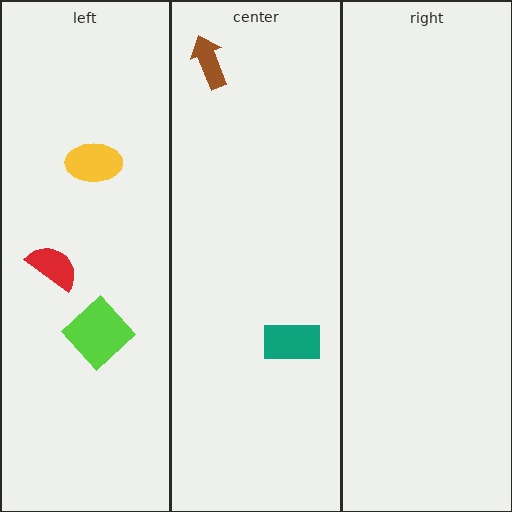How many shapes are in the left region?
3.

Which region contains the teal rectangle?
The center region.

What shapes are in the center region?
The teal rectangle, the brown arrow.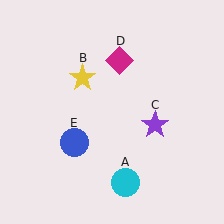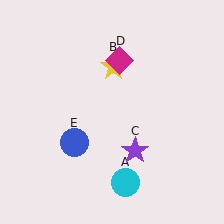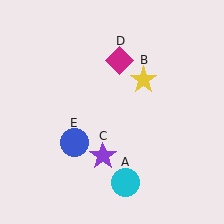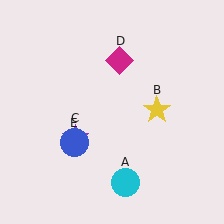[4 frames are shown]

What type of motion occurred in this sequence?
The yellow star (object B), purple star (object C) rotated clockwise around the center of the scene.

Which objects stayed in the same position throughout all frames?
Cyan circle (object A) and magenta diamond (object D) and blue circle (object E) remained stationary.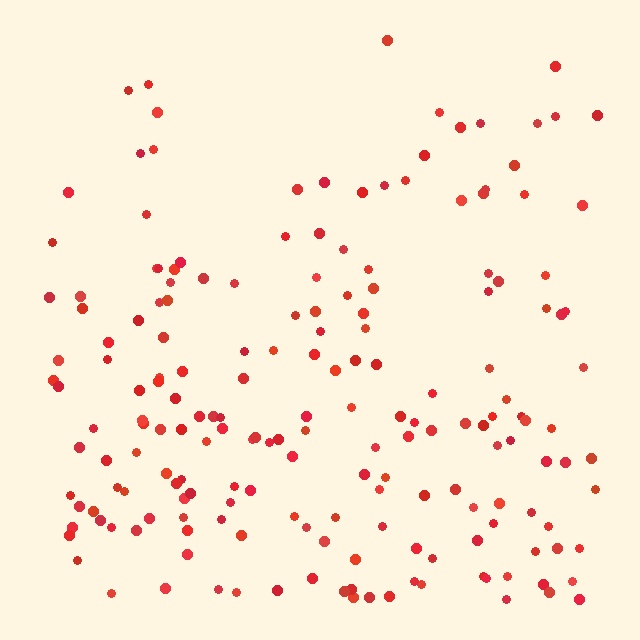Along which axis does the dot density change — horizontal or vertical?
Vertical.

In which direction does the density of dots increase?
From top to bottom, with the bottom side densest.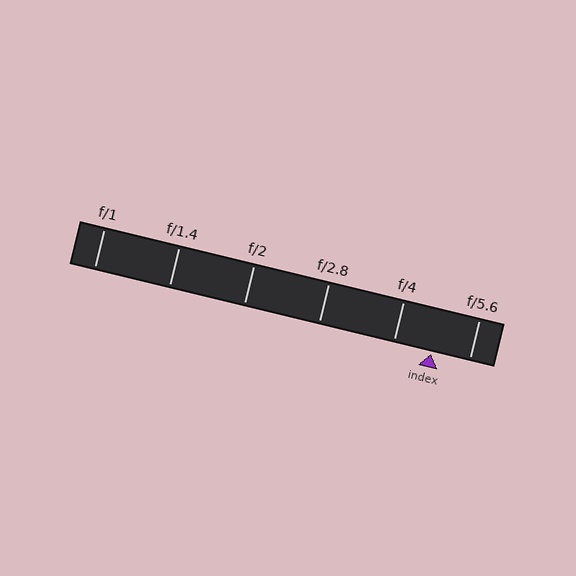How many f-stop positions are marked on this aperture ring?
There are 6 f-stop positions marked.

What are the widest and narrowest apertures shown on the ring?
The widest aperture shown is f/1 and the narrowest is f/5.6.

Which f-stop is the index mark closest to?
The index mark is closest to f/5.6.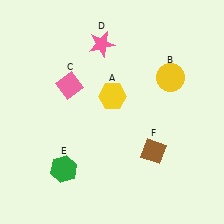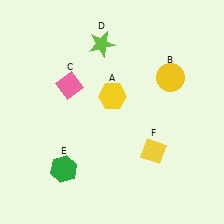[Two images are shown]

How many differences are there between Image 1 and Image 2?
There are 2 differences between the two images.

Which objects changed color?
D changed from pink to lime. F changed from brown to yellow.